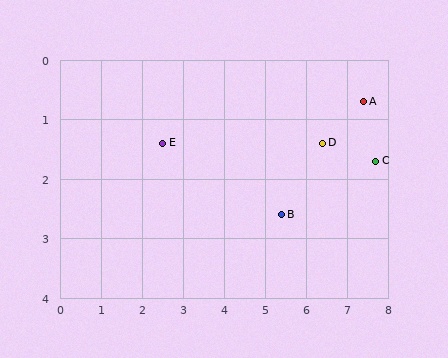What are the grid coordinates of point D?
Point D is at approximately (6.4, 1.4).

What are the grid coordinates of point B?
Point B is at approximately (5.4, 2.6).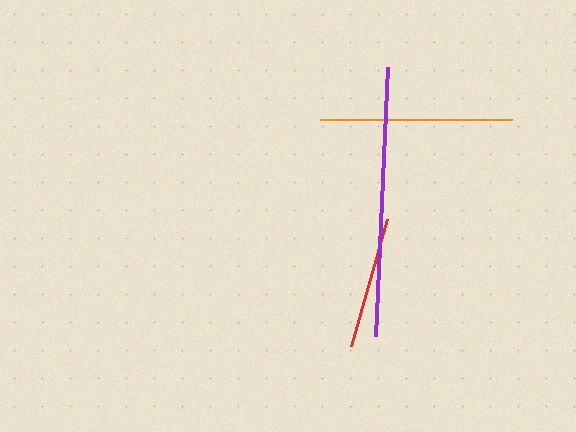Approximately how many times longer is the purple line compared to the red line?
The purple line is approximately 2.0 times the length of the red line.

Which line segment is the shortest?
The red line is the shortest at approximately 132 pixels.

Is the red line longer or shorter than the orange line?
The orange line is longer than the red line.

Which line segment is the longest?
The purple line is the longest at approximately 269 pixels.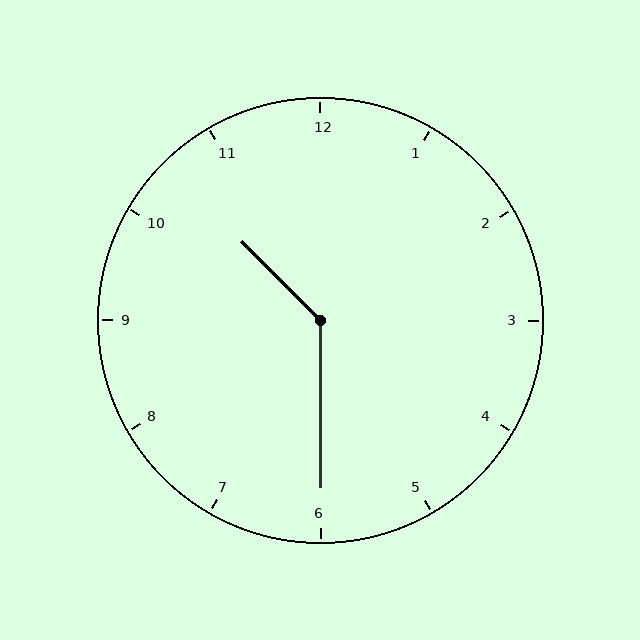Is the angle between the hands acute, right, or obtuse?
It is obtuse.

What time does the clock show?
10:30.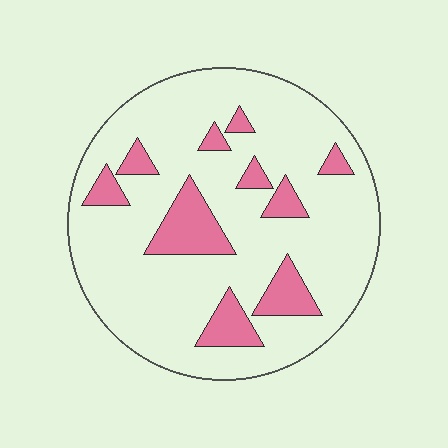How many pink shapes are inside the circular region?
10.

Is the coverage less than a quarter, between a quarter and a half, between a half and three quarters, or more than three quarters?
Less than a quarter.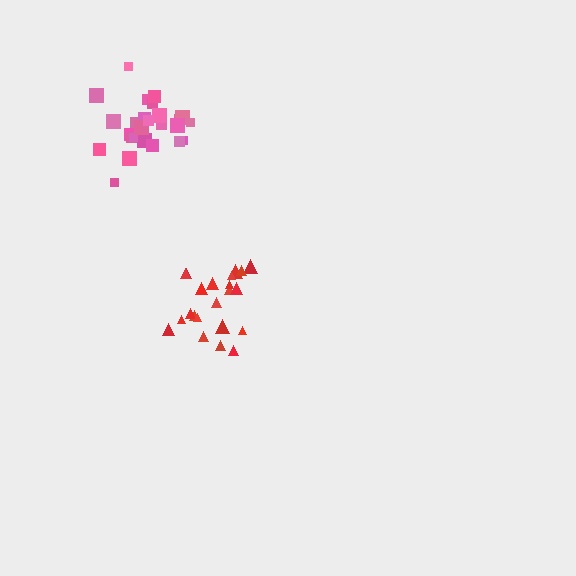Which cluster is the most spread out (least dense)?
Red.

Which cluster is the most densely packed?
Pink.